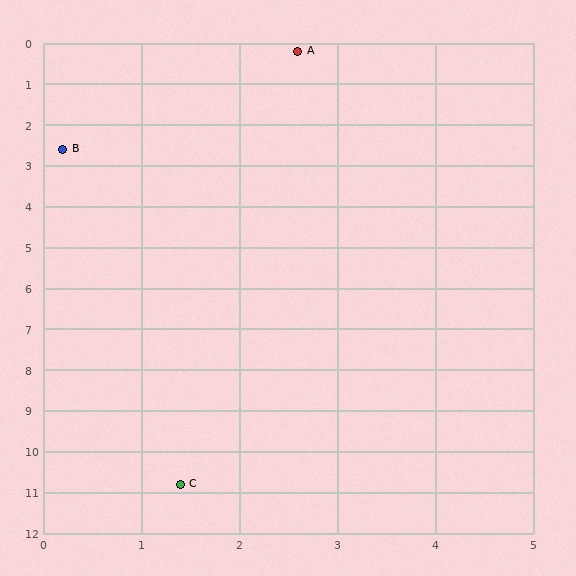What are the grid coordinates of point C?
Point C is at approximately (1.4, 10.8).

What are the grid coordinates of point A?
Point A is at approximately (2.6, 0.2).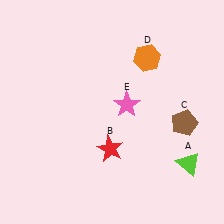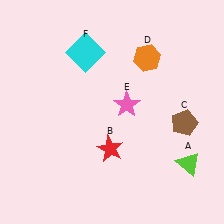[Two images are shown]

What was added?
A cyan square (F) was added in Image 2.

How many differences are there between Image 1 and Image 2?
There is 1 difference between the two images.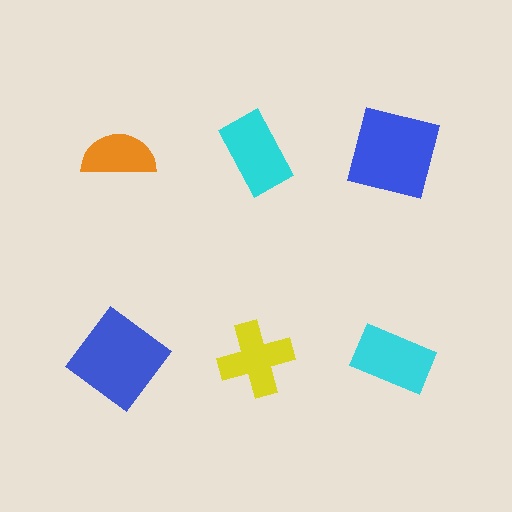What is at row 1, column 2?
A cyan rectangle.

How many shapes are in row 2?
3 shapes.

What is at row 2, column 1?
A blue diamond.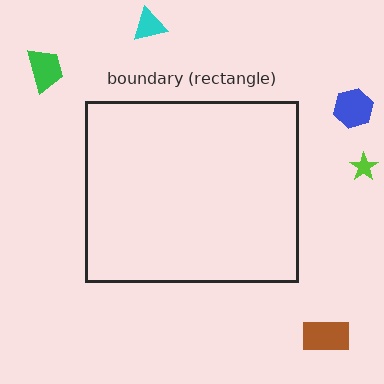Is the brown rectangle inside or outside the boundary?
Outside.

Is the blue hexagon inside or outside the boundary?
Outside.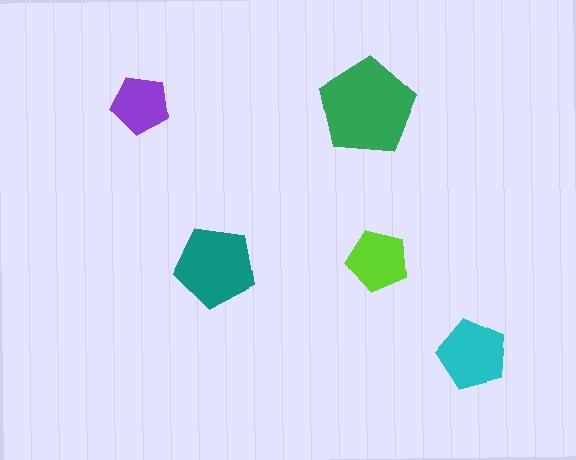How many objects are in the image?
There are 5 objects in the image.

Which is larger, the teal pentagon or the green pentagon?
The green one.